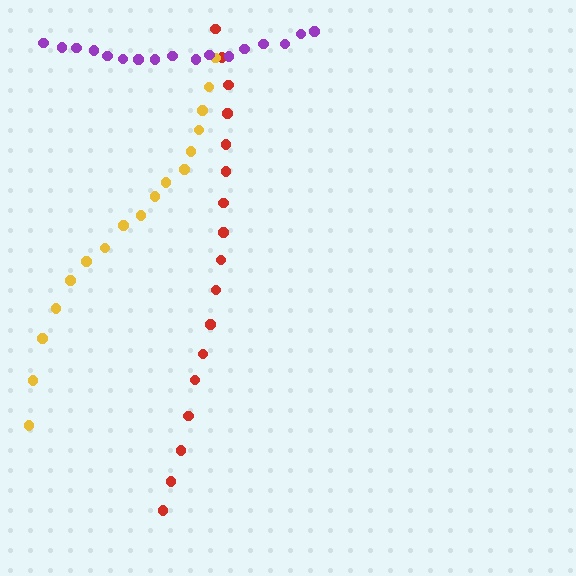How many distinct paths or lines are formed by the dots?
There are 3 distinct paths.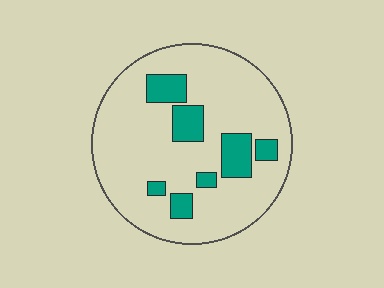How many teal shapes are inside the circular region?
7.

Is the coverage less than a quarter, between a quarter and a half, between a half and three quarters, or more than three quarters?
Less than a quarter.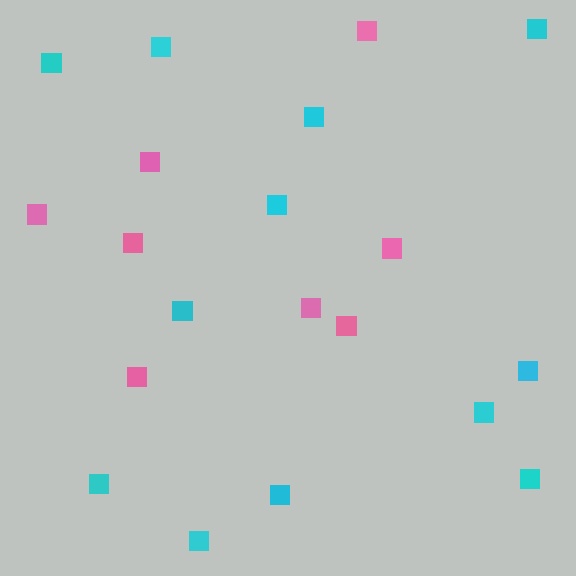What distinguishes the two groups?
There are 2 groups: one group of pink squares (8) and one group of cyan squares (12).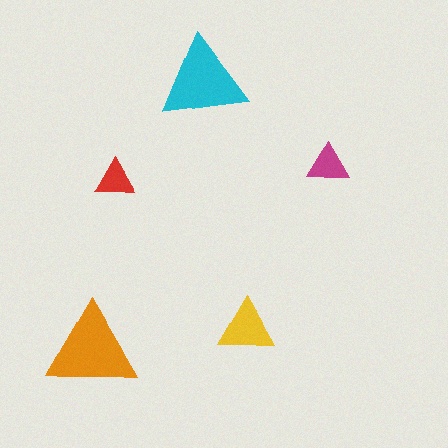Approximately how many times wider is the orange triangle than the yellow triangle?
About 1.5 times wider.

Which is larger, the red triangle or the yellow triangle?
The yellow one.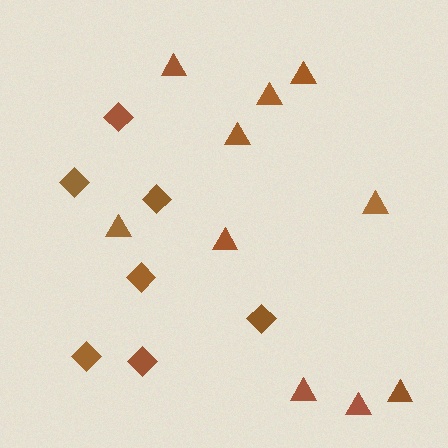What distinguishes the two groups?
There are 2 groups: one group of triangles (10) and one group of diamonds (7).